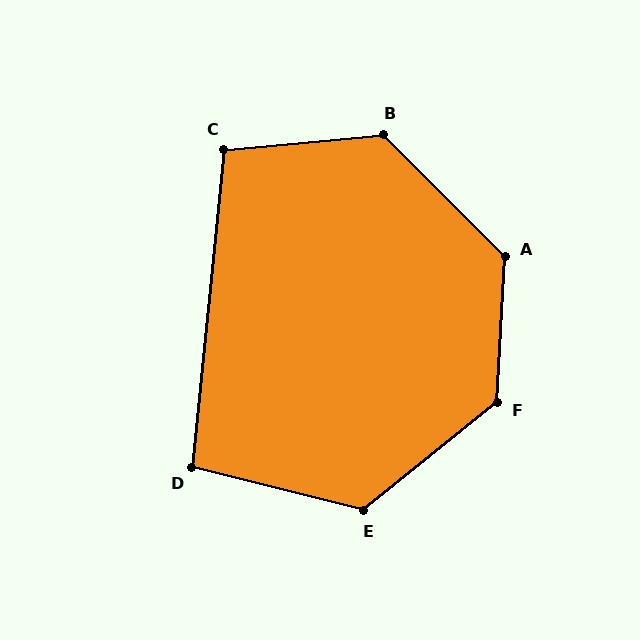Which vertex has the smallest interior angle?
D, at approximately 98 degrees.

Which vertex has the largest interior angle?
A, at approximately 132 degrees.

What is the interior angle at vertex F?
Approximately 132 degrees (obtuse).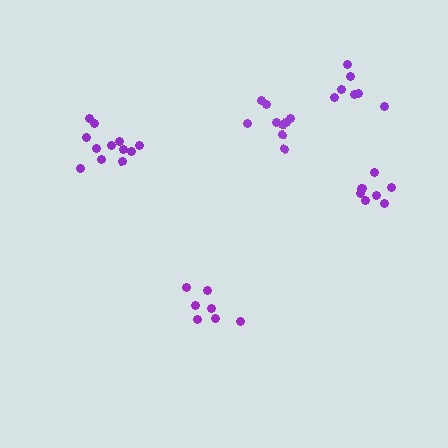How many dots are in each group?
Group 1: 9 dots, Group 2: 12 dots, Group 3: 8 dots, Group 4: 7 dots, Group 5: 7 dots (43 total).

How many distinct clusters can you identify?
There are 5 distinct clusters.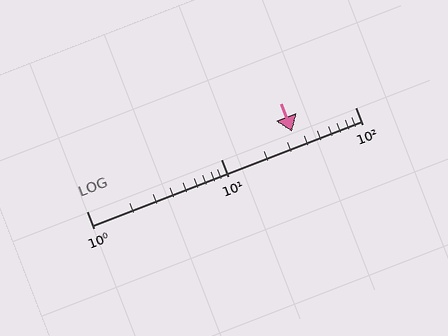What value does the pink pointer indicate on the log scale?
The pointer indicates approximately 34.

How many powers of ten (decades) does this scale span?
The scale spans 2 decades, from 1 to 100.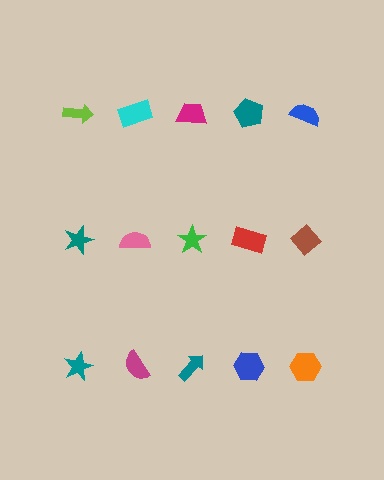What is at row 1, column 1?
A lime arrow.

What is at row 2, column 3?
A green star.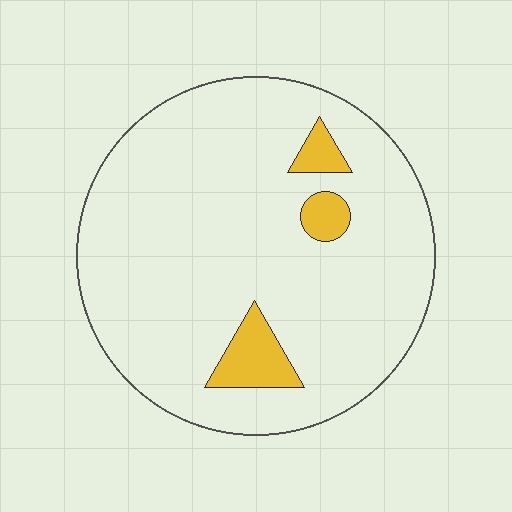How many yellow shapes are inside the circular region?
3.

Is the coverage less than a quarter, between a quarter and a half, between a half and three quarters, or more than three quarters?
Less than a quarter.